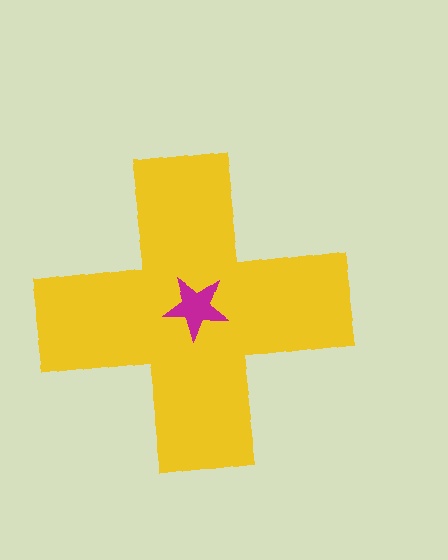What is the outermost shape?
The yellow cross.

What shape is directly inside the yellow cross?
The magenta star.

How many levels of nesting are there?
2.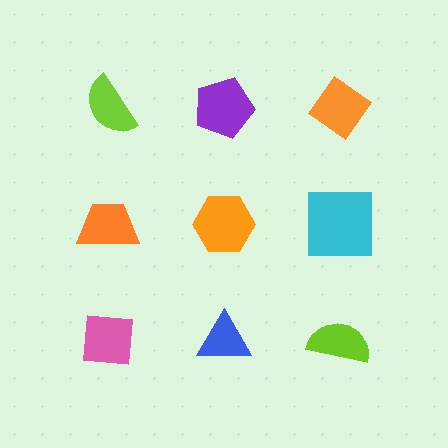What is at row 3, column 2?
A blue triangle.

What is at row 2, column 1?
An orange trapezoid.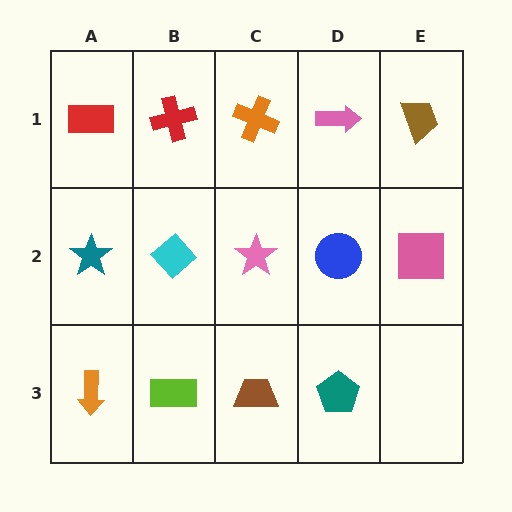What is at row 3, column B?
A lime rectangle.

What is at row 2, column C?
A pink star.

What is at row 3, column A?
An orange arrow.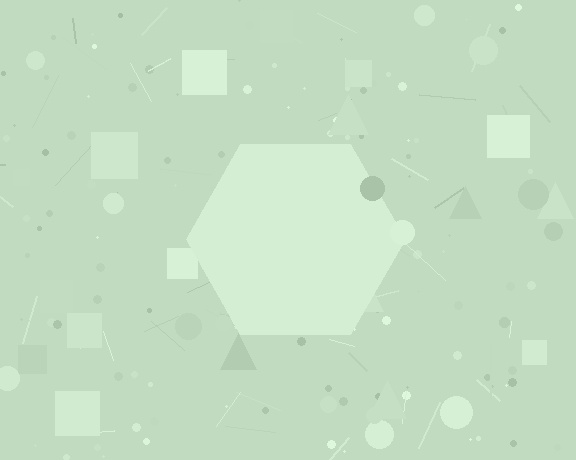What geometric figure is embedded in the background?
A hexagon is embedded in the background.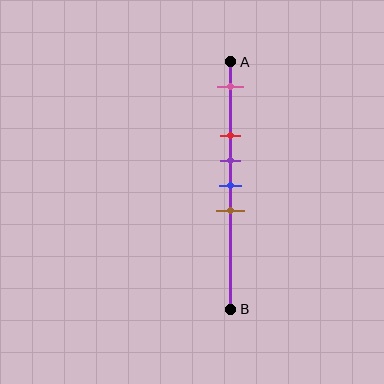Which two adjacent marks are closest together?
The purple and blue marks are the closest adjacent pair.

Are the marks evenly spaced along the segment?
No, the marks are not evenly spaced.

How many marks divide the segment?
There are 5 marks dividing the segment.